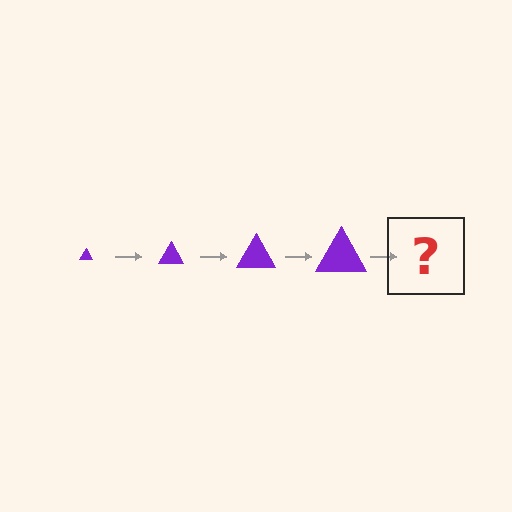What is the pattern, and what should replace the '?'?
The pattern is that the triangle gets progressively larger each step. The '?' should be a purple triangle, larger than the previous one.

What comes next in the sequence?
The next element should be a purple triangle, larger than the previous one.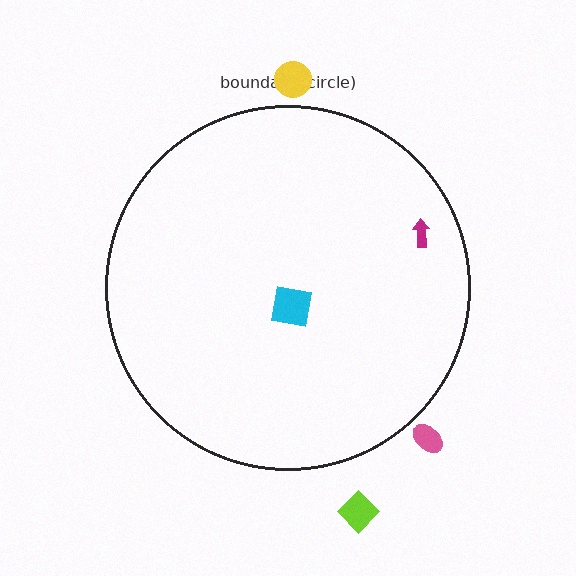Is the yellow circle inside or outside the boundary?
Outside.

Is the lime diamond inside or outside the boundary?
Outside.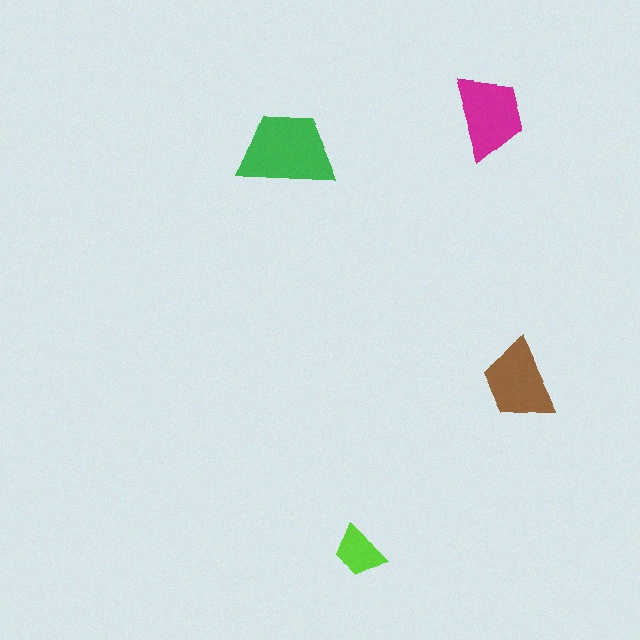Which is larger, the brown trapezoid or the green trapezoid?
The green one.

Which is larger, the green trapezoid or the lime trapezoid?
The green one.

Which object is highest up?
The magenta trapezoid is topmost.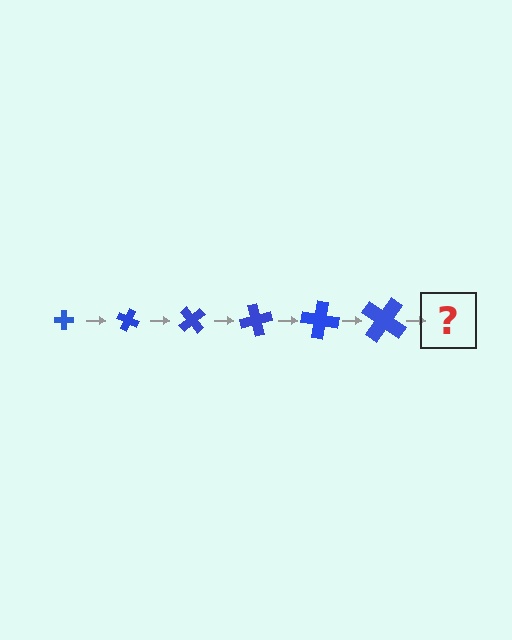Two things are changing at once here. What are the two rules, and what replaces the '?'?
The two rules are that the cross grows larger each step and it rotates 25 degrees each step. The '?' should be a cross, larger than the previous one and rotated 150 degrees from the start.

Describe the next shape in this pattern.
It should be a cross, larger than the previous one and rotated 150 degrees from the start.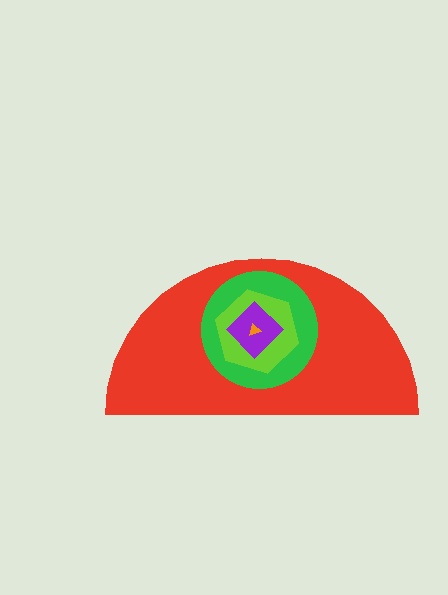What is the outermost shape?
The red semicircle.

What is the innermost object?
The orange triangle.